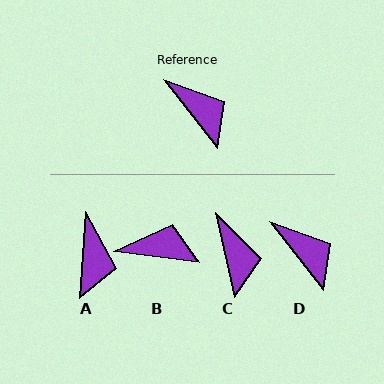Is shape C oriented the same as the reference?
No, it is off by about 25 degrees.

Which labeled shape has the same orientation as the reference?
D.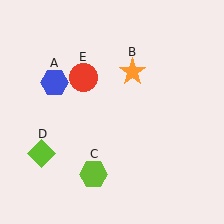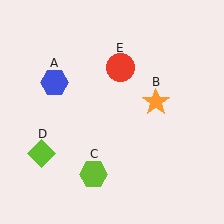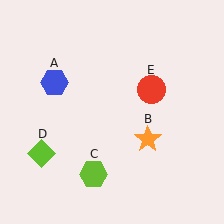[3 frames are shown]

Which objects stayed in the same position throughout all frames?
Blue hexagon (object A) and lime hexagon (object C) and lime diamond (object D) remained stationary.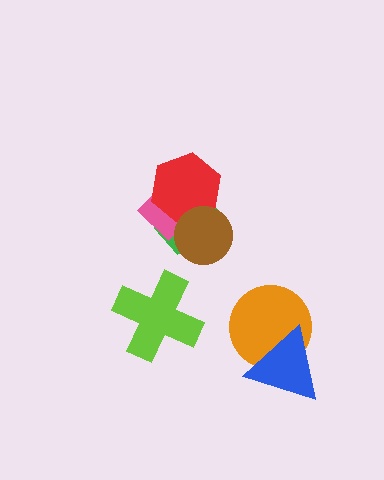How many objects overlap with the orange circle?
1 object overlaps with the orange circle.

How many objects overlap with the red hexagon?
3 objects overlap with the red hexagon.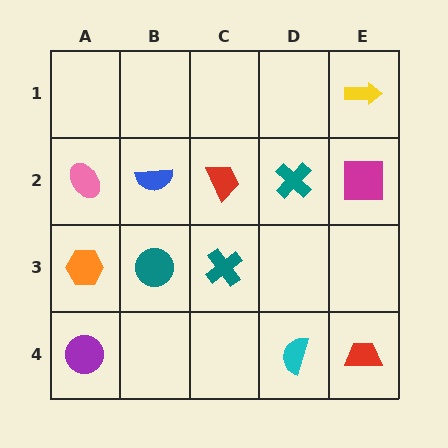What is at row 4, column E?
A red trapezoid.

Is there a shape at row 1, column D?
No, that cell is empty.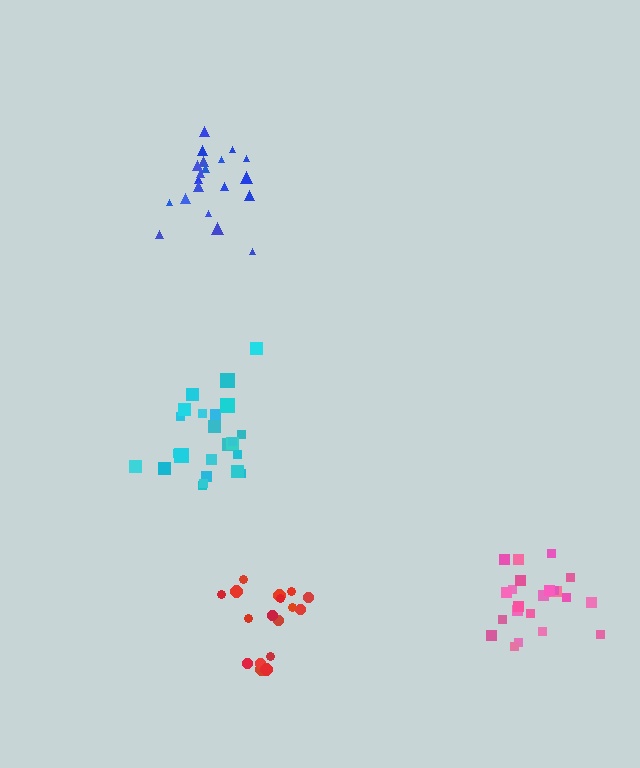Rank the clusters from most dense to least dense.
pink, blue, cyan, red.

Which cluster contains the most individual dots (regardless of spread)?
Cyan (25).